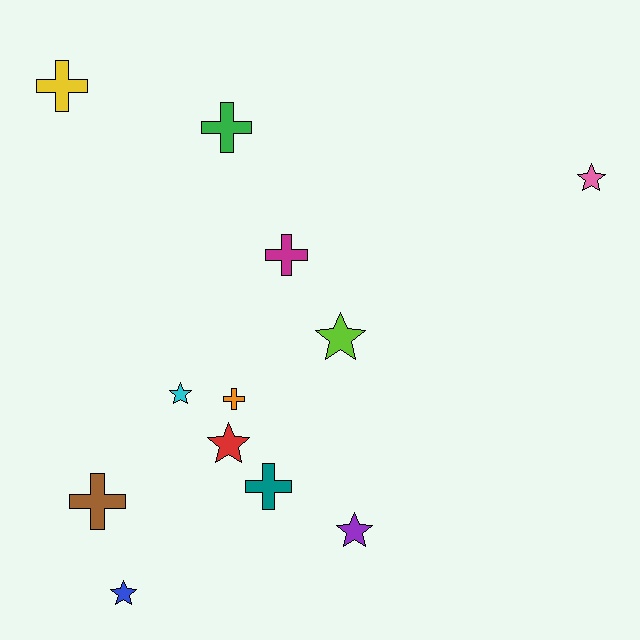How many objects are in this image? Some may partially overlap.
There are 12 objects.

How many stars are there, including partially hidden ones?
There are 6 stars.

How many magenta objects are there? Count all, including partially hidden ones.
There is 1 magenta object.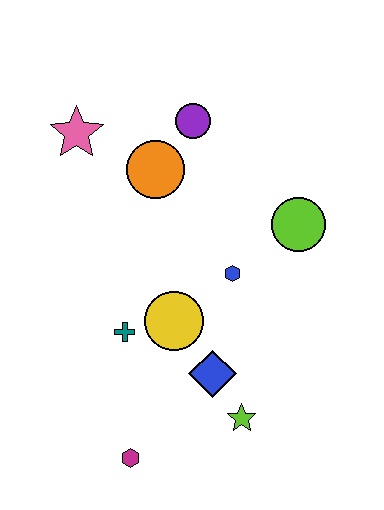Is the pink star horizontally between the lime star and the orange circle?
No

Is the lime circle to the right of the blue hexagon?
Yes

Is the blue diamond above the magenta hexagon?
Yes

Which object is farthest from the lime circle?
The magenta hexagon is farthest from the lime circle.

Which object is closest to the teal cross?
The yellow circle is closest to the teal cross.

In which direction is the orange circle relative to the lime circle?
The orange circle is to the left of the lime circle.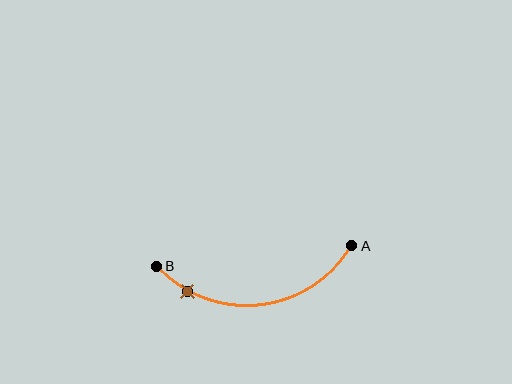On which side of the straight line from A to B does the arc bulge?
The arc bulges below the straight line connecting A and B.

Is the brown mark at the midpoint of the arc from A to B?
No. The brown mark lies on the arc but is closer to endpoint B. The arc midpoint would be at the point on the curve equidistant along the arc from both A and B.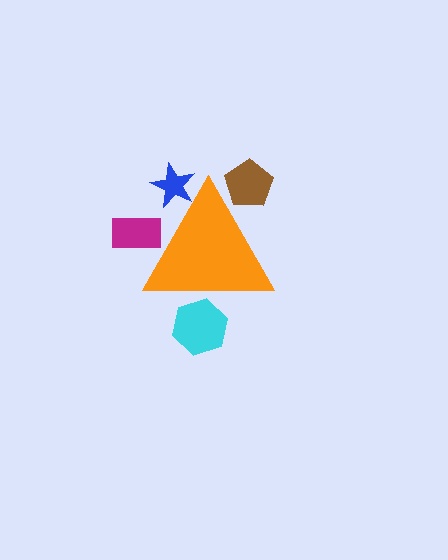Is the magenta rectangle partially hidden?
Yes, the magenta rectangle is partially hidden behind the orange triangle.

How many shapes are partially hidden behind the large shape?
4 shapes are partially hidden.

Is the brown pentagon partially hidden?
Yes, the brown pentagon is partially hidden behind the orange triangle.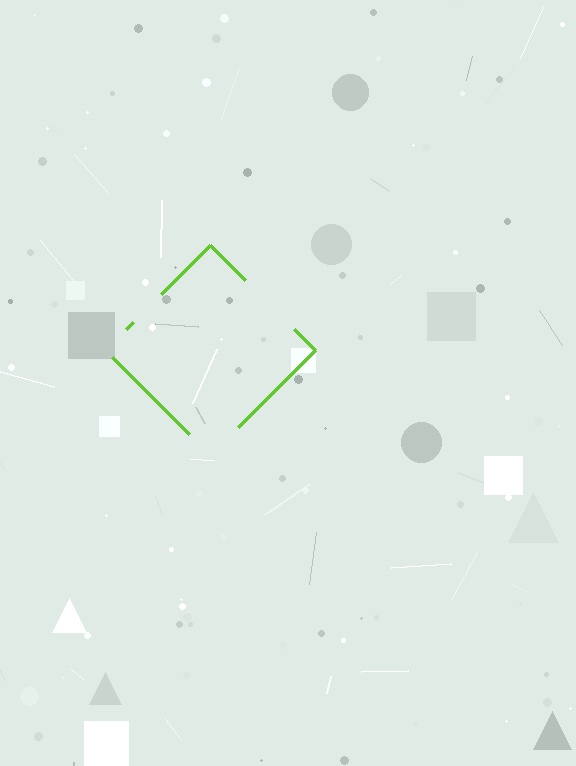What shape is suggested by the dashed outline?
The dashed outline suggests a diamond.